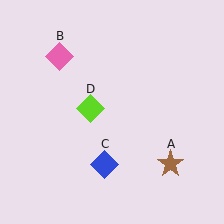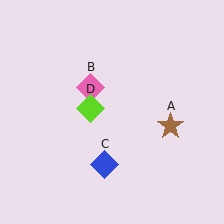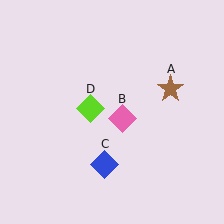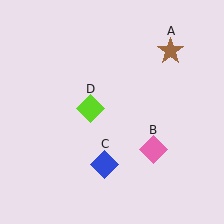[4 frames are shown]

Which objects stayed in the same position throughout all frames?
Blue diamond (object C) and lime diamond (object D) remained stationary.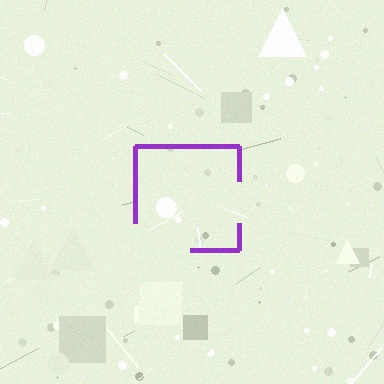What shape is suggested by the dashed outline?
The dashed outline suggests a square.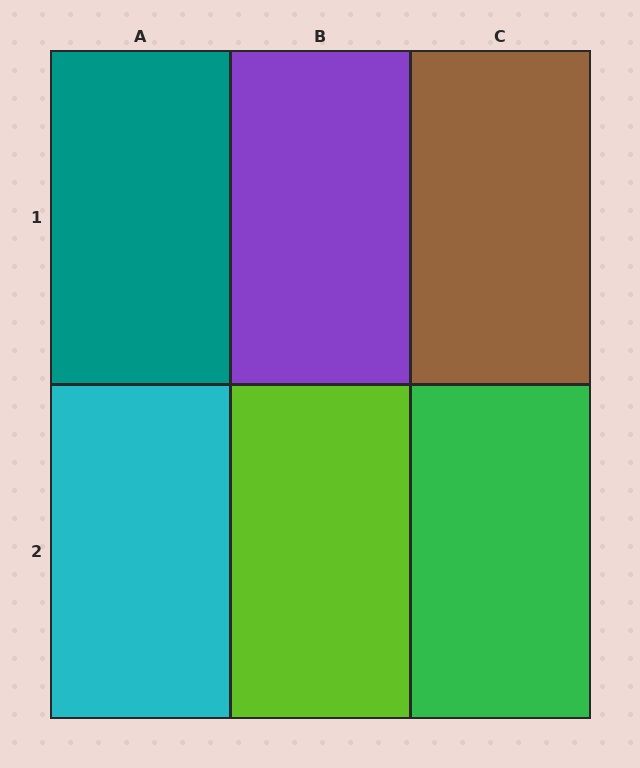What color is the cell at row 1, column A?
Teal.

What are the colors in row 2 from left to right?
Cyan, lime, green.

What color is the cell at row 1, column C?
Brown.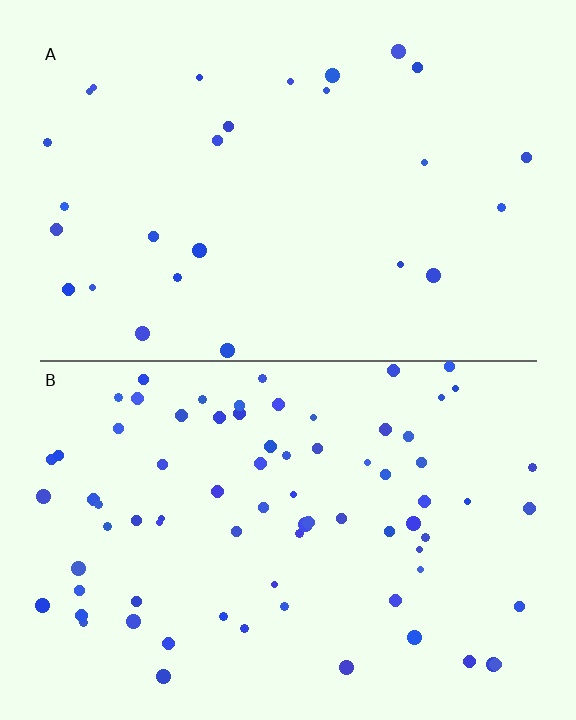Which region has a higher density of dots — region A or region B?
B (the bottom).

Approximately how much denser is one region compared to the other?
Approximately 2.9× — region B over region A.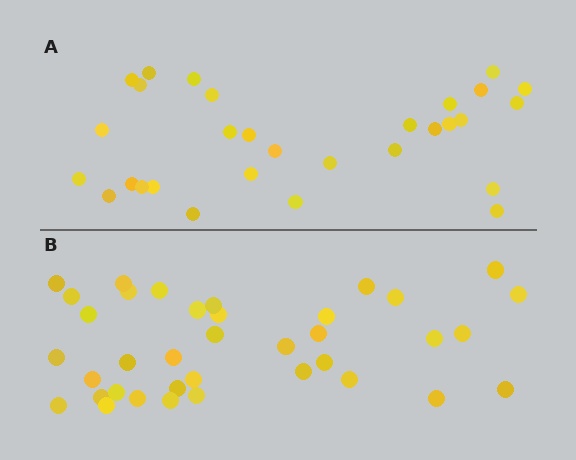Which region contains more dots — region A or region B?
Region B (the bottom region) has more dots.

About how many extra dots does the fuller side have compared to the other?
Region B has roughly 8 or so more dots than region A.